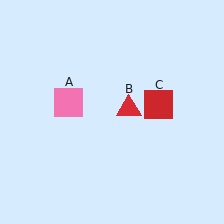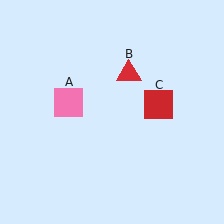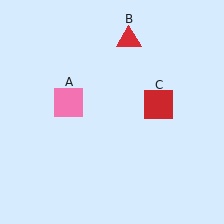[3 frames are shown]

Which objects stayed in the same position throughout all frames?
Pink square (object A) and red square (object C) remained stationary.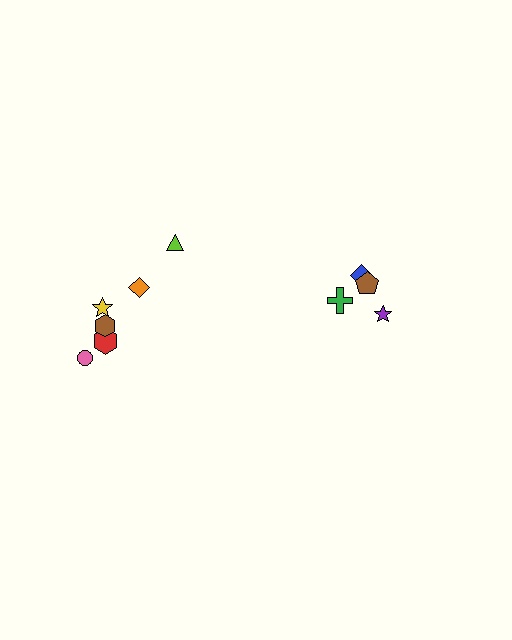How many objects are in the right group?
There are 4 objects.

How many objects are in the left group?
There are 6 objects.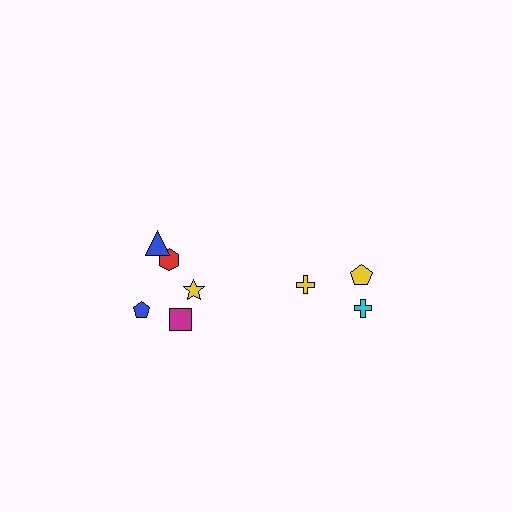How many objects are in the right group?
There are 3 objects.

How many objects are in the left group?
There are 5 objects.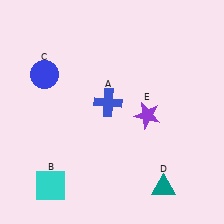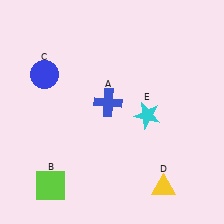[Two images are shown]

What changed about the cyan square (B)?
In Image 1, B is cyan. In Image 2, it changed to lime.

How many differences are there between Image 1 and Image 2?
There are 3 differences between the two images.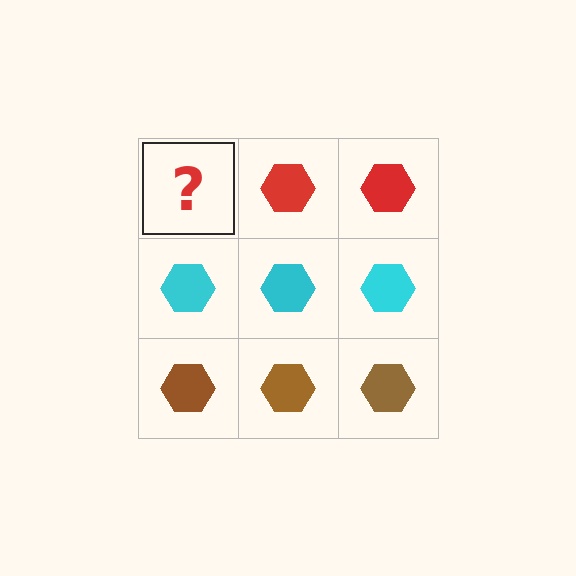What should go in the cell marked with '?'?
The missing cell should contain a red hexagon.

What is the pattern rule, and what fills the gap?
The rule is that each row has a consistent color. The gap should be filled with a red hexagon.